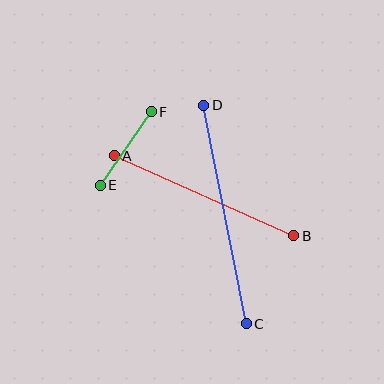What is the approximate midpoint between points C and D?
The midpoint is at approximately (225, 215) pixels.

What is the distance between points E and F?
The distance is approximately 90 pixels.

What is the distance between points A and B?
The distance is approximately 197 pixels.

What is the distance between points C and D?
The distance is approximately 222 pixels.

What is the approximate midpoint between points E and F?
The midpoint is at approximately (126, 149) pixels.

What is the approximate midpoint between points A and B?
The midpoint is at approximately (204, 196) pixels.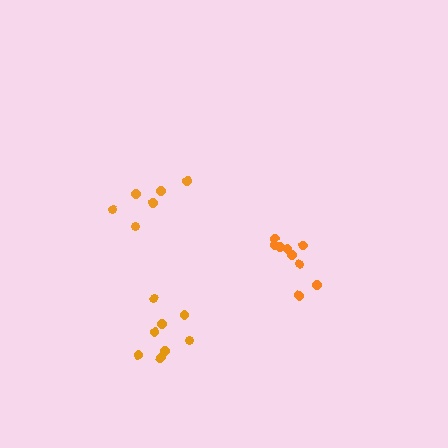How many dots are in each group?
Group 1: 8 dots, Group 2: 9 dots, Group 3: 6 dots (23 total).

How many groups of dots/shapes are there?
There are 3 groups.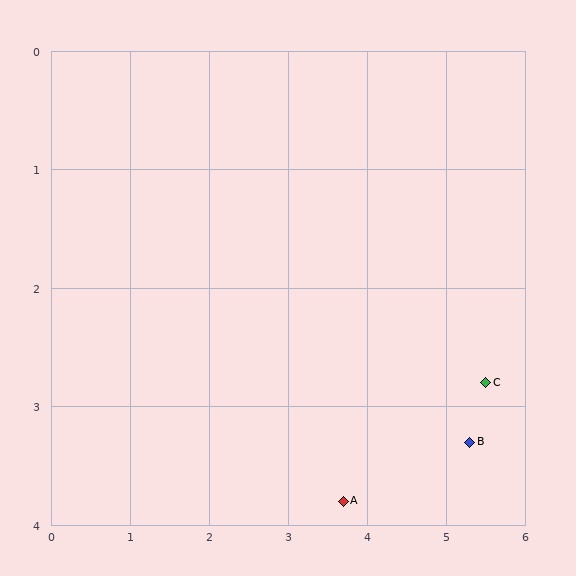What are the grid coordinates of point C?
Point C is at approximately (5.5, 2.8).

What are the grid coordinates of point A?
Point A is at approximately (3.7, 3.8).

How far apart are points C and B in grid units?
Points C and B are about 0.5 grid units apart.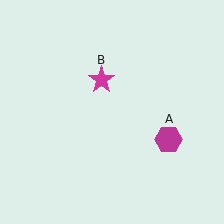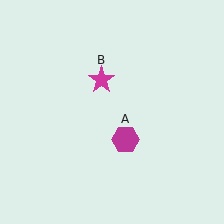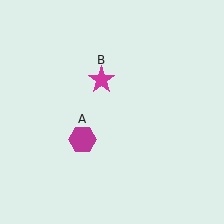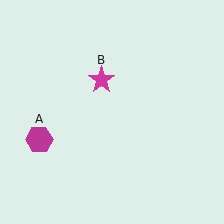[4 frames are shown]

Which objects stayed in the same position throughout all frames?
Magenta star (object B) remained stationary.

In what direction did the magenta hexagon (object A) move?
The magenta hexagon (object A) moved left.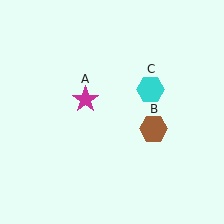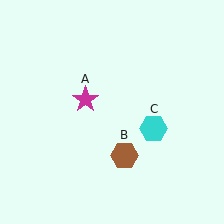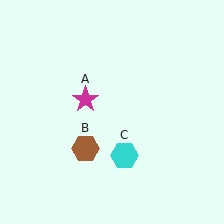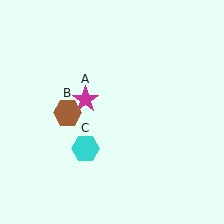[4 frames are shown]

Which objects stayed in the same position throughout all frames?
Magenta star (object A) remained stationary.